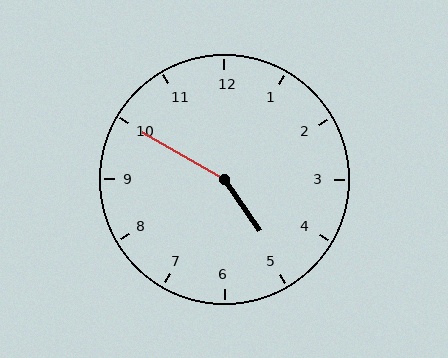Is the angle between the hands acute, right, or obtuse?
It is obtuse.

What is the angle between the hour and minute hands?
Approximately 155 degrees.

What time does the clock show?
4:50.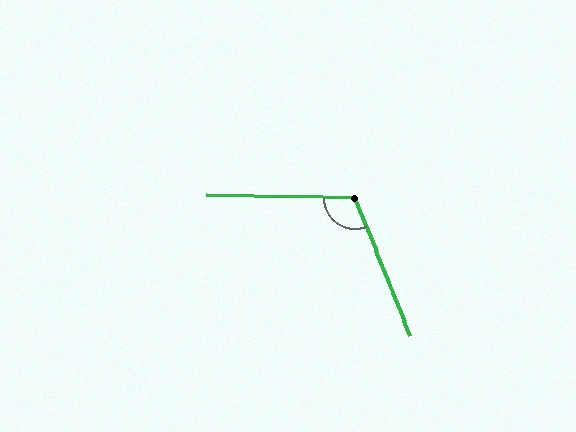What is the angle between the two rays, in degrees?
Approximately 112 degrees.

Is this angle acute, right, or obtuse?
It is obtuse.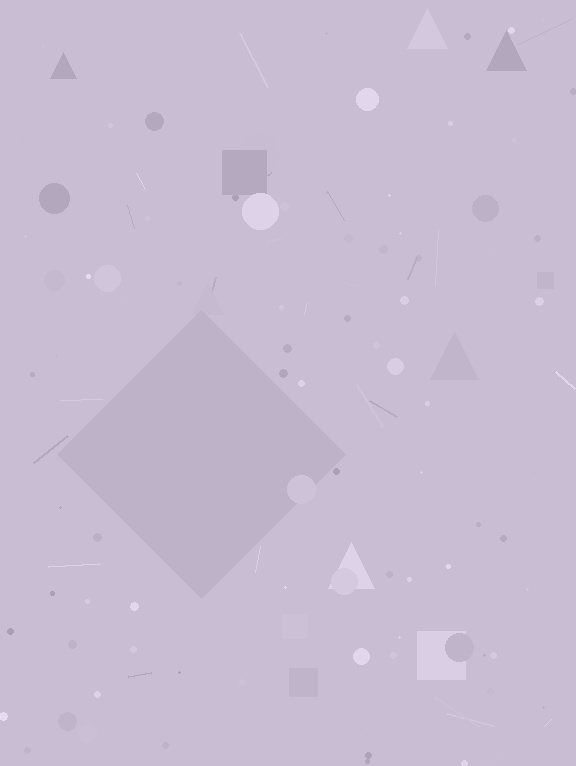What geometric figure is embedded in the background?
A diamond is embedded in the background.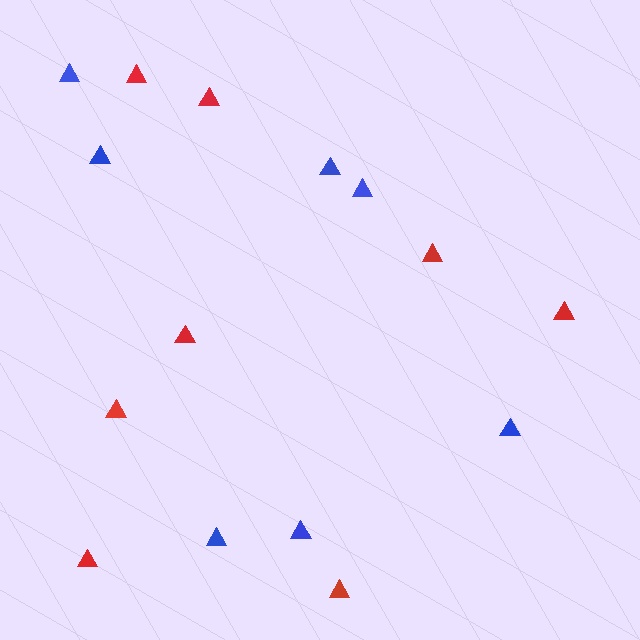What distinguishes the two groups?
There are 2 groups: one group of blue triangles (7) and one group of red triangles (8).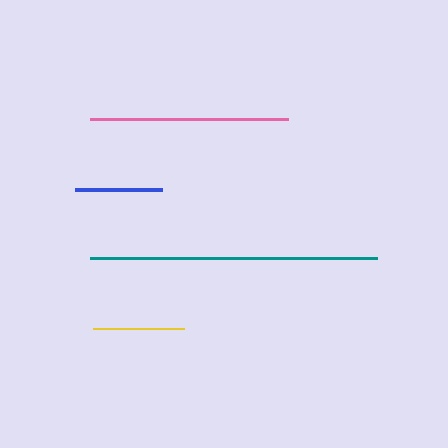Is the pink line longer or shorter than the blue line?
The pink line is longer than the blue line.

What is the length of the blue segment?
The blue segment is approximately 88 pixels long.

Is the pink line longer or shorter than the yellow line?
The pink line is longer than the yellow line.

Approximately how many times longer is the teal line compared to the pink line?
The teal line is approximately 1.4 times the length of the pink line.